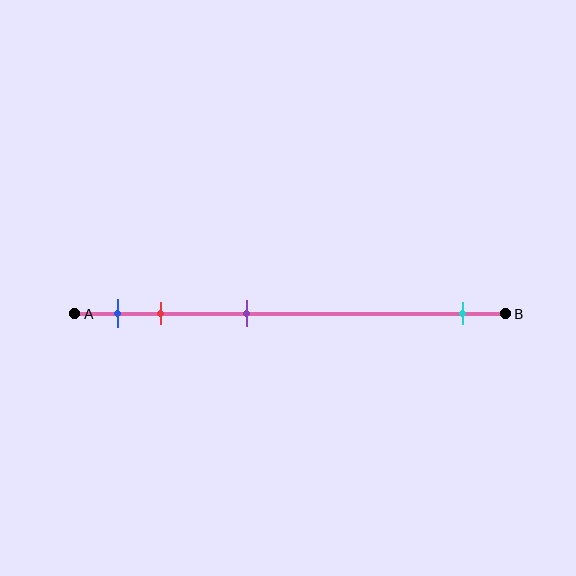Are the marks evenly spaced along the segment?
No, the marks are not evenly spaced.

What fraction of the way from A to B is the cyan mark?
The cyan mark is approximately 90% (0.9) of the way from A to B.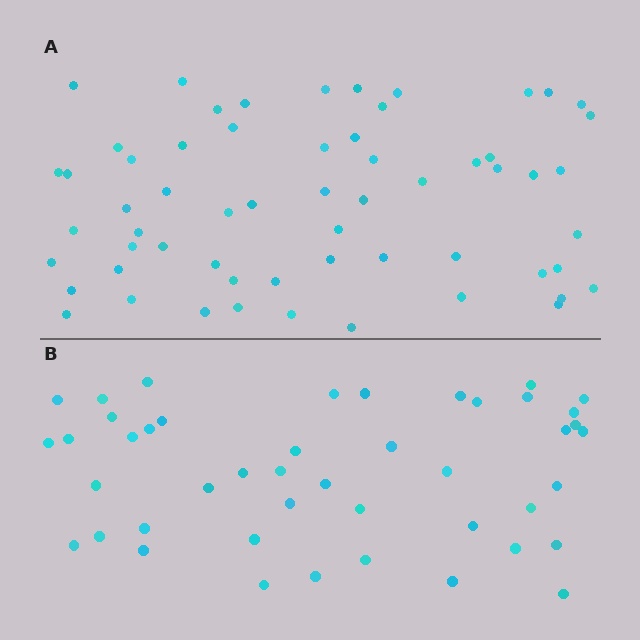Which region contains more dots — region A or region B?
Region A (the top region) has more dots.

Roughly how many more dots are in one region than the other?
Region A has approximately 15 more dots than region B.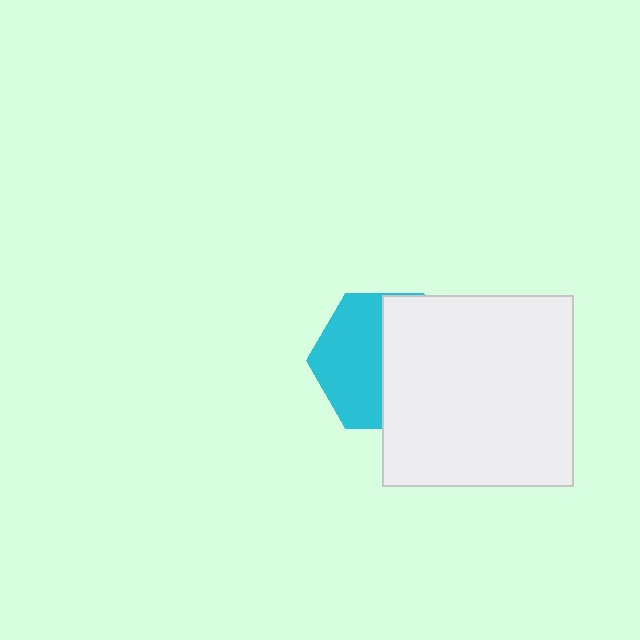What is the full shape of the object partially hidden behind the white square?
The partially hidden object is a cyan hexagon.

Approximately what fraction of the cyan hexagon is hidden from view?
Roughly 52% of the cyan hexagon is hidden behind the white square.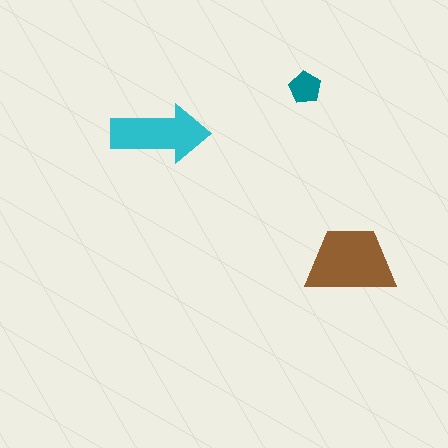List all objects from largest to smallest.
The brown trapezoid, the cyan arrow, the teal pentagon.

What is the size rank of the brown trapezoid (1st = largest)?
1st.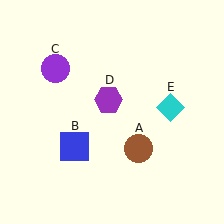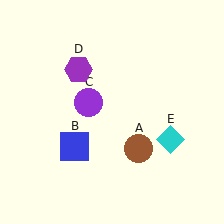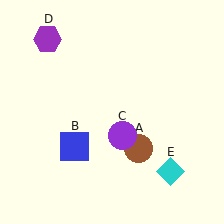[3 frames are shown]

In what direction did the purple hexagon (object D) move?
The purple hexagon (object D) moved up and to the left.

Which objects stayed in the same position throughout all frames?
Brown circle (object A) and blue square (object B) remained stationary.